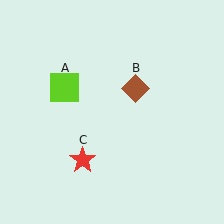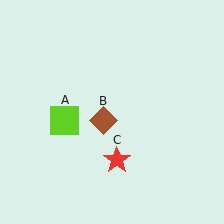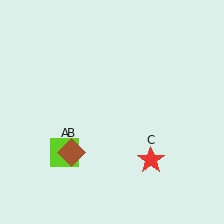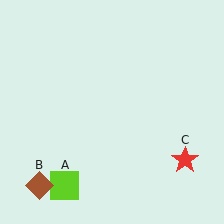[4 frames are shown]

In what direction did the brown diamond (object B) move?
The brown diamond (object B) moved down and to the left.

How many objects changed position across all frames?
3 objects changed position: lime square (object A), brown diamond (object B), red star (object C).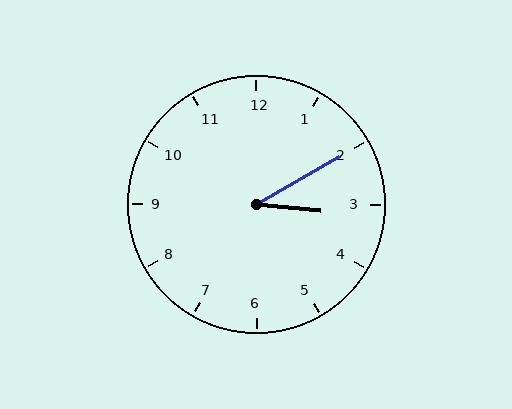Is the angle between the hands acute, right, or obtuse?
It is acute.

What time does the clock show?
3:10.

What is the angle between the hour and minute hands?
Approximately 35 degrees.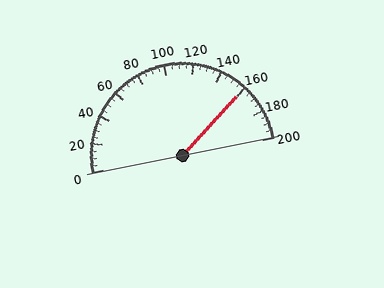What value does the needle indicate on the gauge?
The needle indicates approximately 160.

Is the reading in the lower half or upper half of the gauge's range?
The reading is in the upper half of the range (0 to 200).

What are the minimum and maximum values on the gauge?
The gauge ranges from 0 to 200.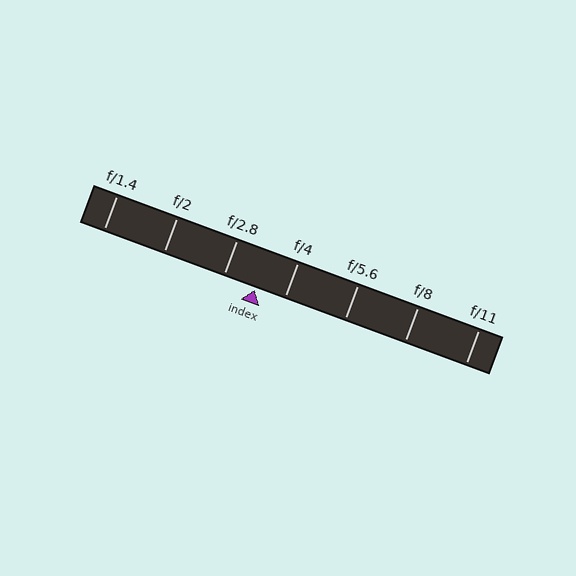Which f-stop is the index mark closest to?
The index mark is closest to f/4.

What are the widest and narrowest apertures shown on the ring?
The widest aperture shown is f/1.4 and the narrowest is f/11.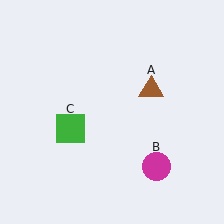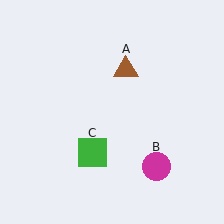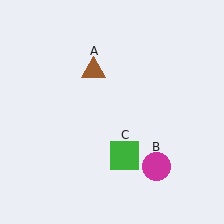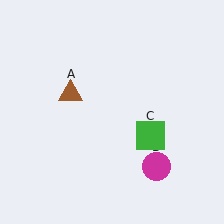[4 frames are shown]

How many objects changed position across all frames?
2 objects changed position: brown triangle (object A), green square (object C).